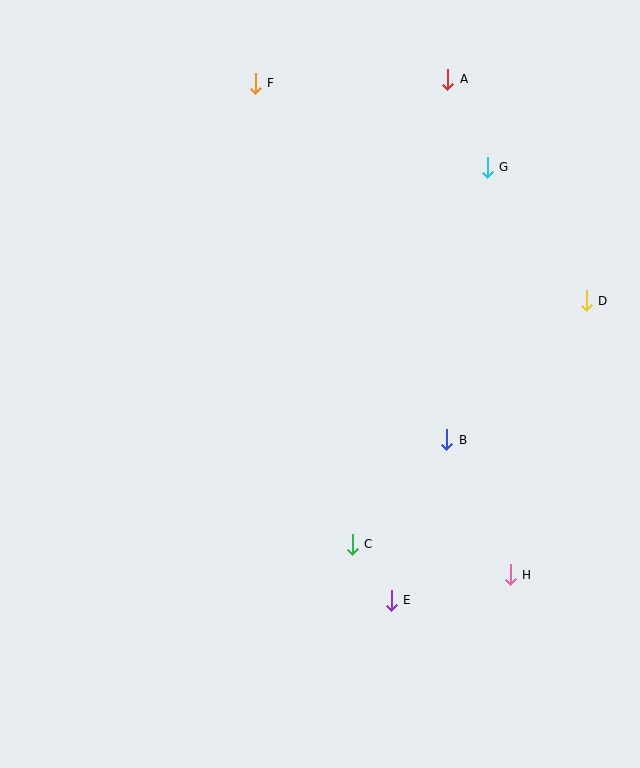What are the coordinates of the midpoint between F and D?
The midpoint between F and D is at (421, 192).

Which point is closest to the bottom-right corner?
Point H is closest to the bottom-right corner.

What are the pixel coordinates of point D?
Point D is at (586, 301).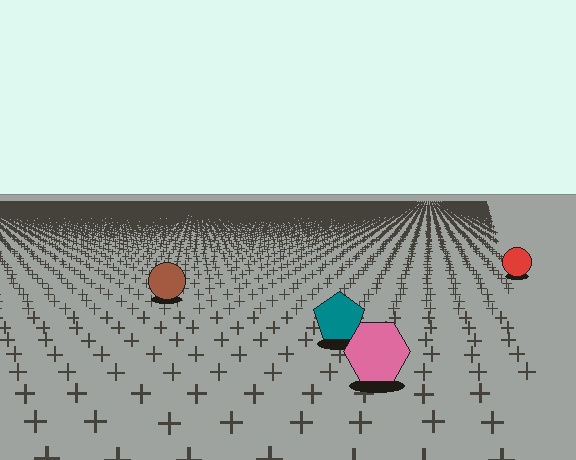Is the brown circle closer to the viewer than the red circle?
Yes. The brown circle is closer — you can tell from the texture gradient: the ground texture is coarser near it.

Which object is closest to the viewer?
The pink hexagon is closest. The texture marks near it are larger and more spread out.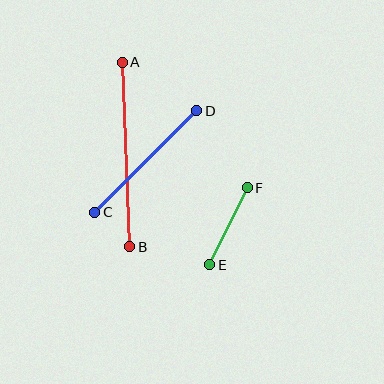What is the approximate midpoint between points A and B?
The midpoint is at approximately (126, 154) pixels.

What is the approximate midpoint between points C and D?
The midpoint is at approximately (146, 161) pixels.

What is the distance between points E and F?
The distance is approximately 86 pixels.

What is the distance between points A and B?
The distance is approximately 185 pixels.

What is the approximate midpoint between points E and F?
The midpoint is at approximately (228, 226) pixels.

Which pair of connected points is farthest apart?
Points A and B are farthest apart.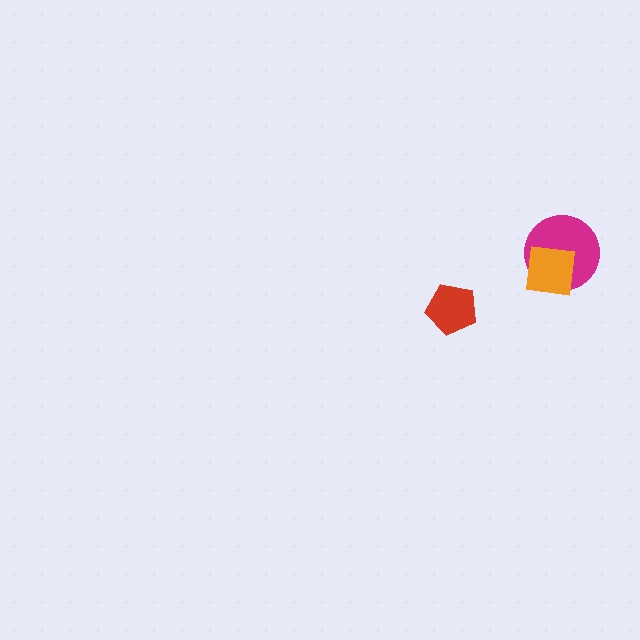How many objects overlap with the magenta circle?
1 object overlaps with the magenta circle.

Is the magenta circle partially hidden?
Yes, it is partially covered by another shape.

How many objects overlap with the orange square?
1 object overlaps with the orange square.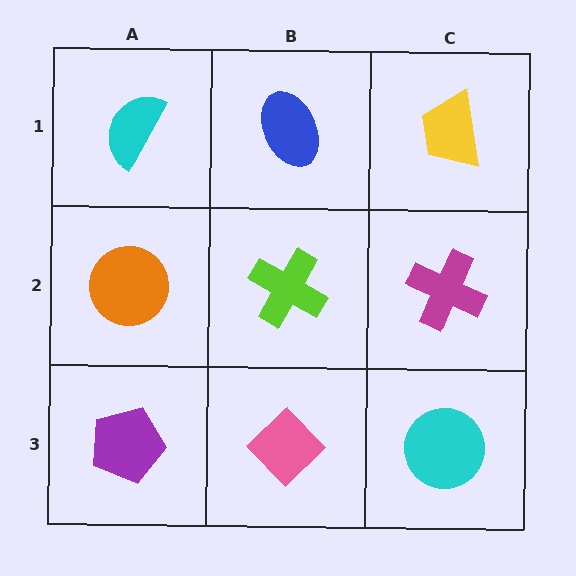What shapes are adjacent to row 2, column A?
A cyan semicircle (row 1, column A), a purple pentagon (row 3, column A), a lime cross (row 2, column B).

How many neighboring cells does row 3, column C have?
2.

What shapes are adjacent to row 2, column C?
A yellow trapezoid (row 1, column C), a cyan circle (row 3, column C), a lime cross (row 2, column B).